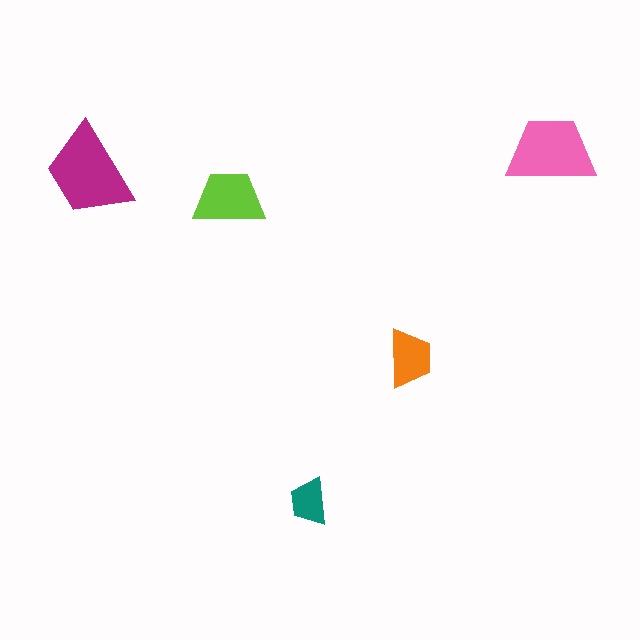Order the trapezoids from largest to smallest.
the magenta one, the pink one, the lime one, the orange one, the teal one.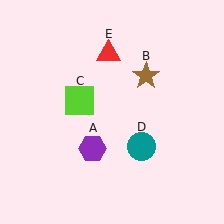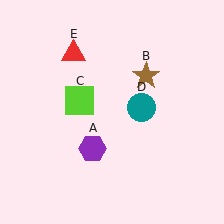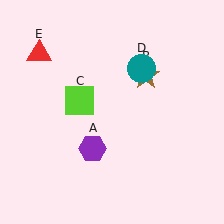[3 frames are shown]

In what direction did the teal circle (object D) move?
The teal circle (object D) moved up.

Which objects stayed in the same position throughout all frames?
Purple hexagon (object A) and brown star (object B) and lime square (object C) remained stationary.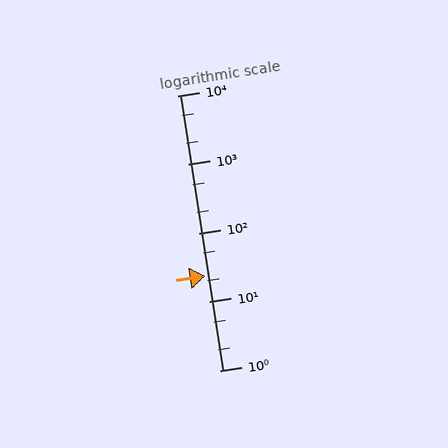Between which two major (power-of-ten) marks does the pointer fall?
The pointer is between 10 and 100.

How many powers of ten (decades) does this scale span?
The scale spans 4 decades, from 1 to 10000.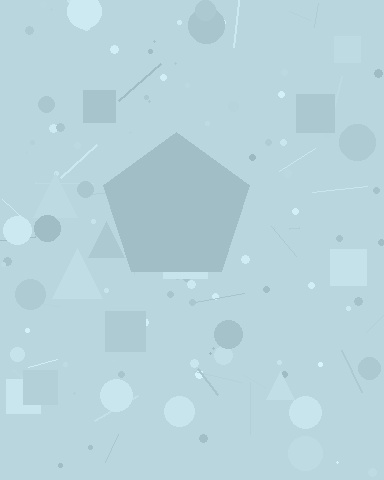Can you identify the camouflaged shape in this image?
The camouflaged shape is a pentagon.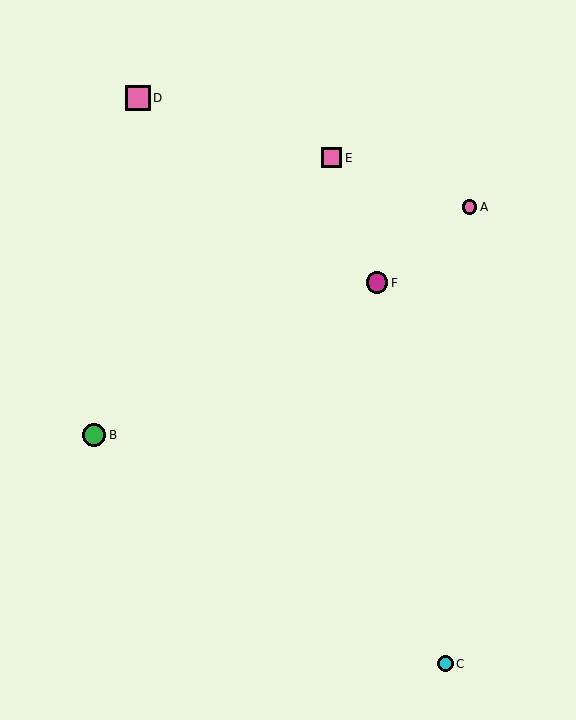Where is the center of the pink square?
The center of the pink square is at (332, 158).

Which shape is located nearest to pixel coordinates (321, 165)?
The pink square (labeled E) at (332, 158) is nearest to that location.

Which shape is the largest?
The pink square (labeled D) is the largest.